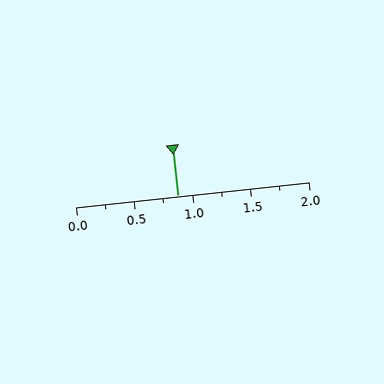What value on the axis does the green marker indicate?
The marker indicates approximately 0.88.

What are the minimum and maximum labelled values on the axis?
The axis runs from 0.0 to 2.0.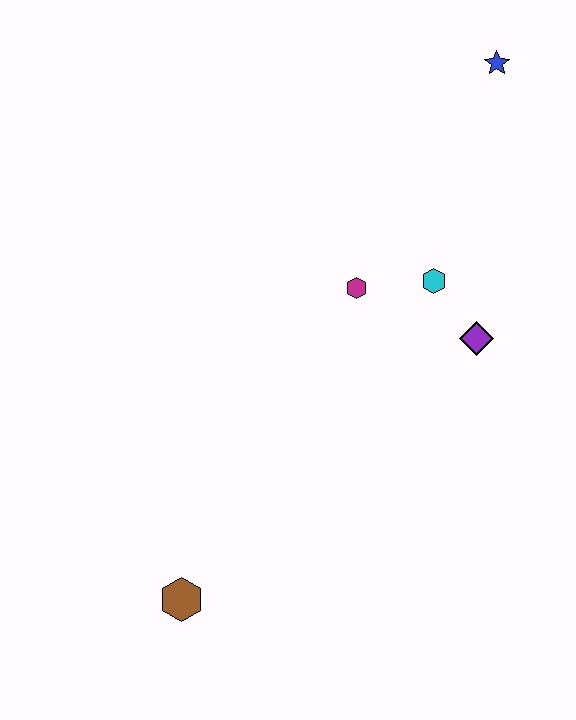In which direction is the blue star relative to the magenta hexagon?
The blue star is above the magenta hexagon.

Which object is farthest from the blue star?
The brown hexagon is farthest from the blue star.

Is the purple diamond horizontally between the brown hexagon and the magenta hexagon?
No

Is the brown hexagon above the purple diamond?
No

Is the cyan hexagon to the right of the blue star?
No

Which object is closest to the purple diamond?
The cyan hexagon is closest to the purple diamond.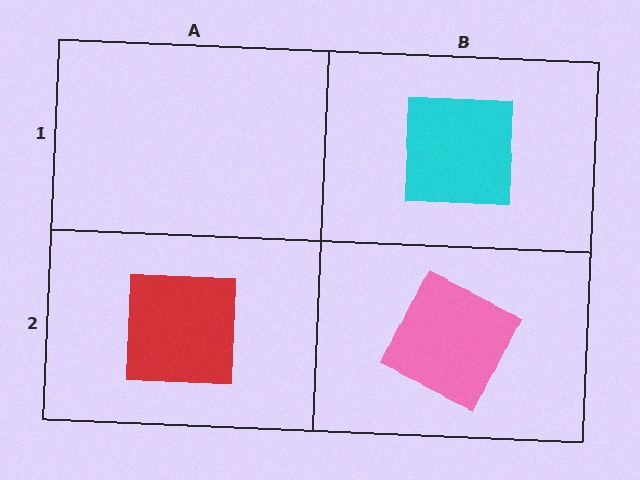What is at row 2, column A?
A red square.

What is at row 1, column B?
A cyan square.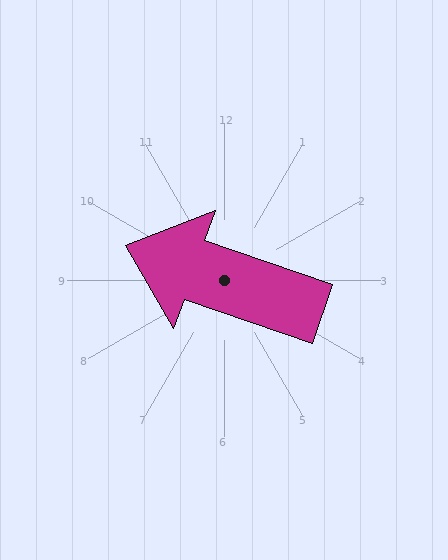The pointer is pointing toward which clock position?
Roughly 10 o'clock.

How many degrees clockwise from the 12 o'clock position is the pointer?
Approximately 289 degrees.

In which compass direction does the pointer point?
West.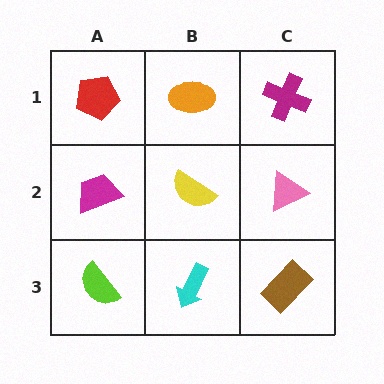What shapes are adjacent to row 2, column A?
A red pentagon (row 1, column A), a lime semicircle (row 3, column A), a yellow semicircle (row 2, column B).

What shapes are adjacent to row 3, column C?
A pink triangle (row 2, column C), a cyan arrow (row 3, column B).